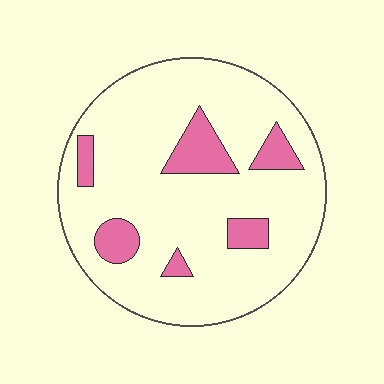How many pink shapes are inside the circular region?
6.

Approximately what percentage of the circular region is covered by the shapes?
Approximately 15%.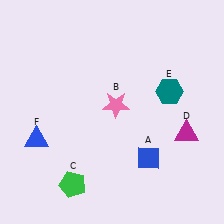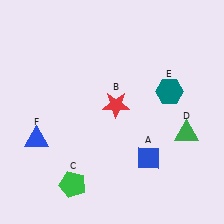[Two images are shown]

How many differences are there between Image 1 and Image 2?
There are 2 differences between the two images.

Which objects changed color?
B changed from pink to red. D changed from magenta to green.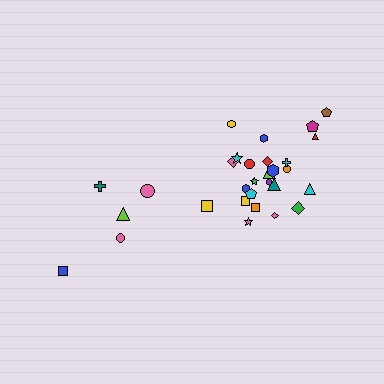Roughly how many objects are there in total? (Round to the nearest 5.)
Roughly 30 objects in total.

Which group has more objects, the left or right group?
The right group.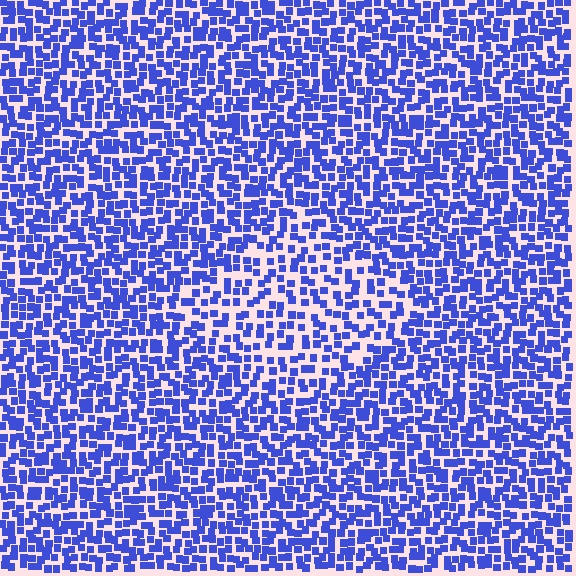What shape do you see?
I see a diamond.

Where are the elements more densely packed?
The elements are more densely packed outside the diamond boundary.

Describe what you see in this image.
The image contains small blue elements arranged at two different densities. A diamond-shaped region is visible where the elements are less densely packed than the surrounding area.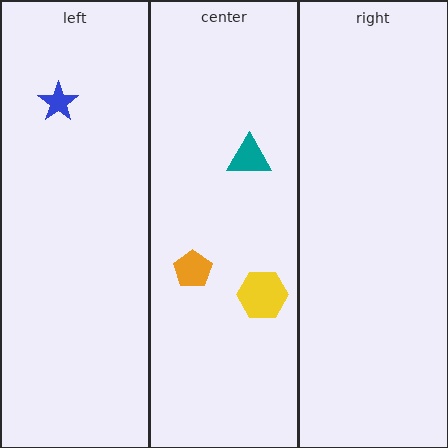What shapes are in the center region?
The yellow hexagon, the teal triangle, the orange pentagon.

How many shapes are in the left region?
1.